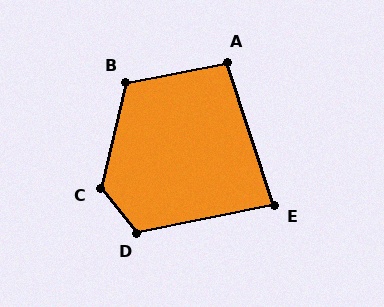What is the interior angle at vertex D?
Approximately 116 degrees (obtuse).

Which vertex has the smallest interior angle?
E, at approximately 84 degrees.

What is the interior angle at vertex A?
Approximately 98 degrees (obtuse).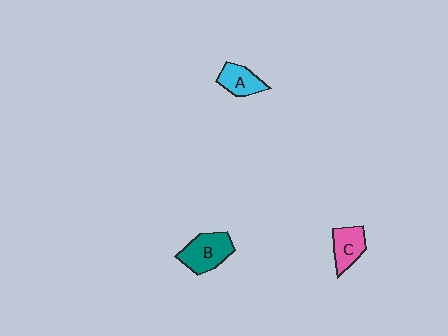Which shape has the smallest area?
Shape A (cyan).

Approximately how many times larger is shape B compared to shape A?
Approximately 1.4 times.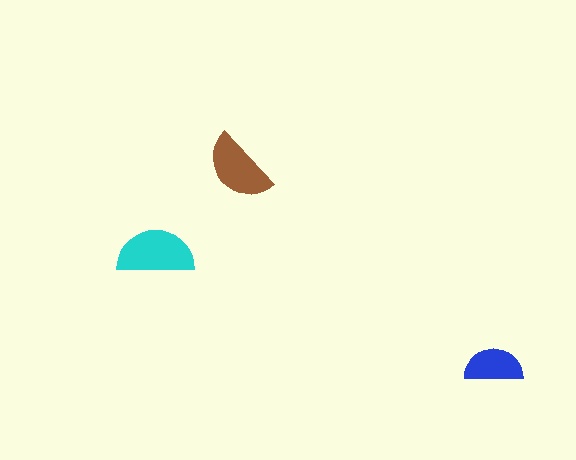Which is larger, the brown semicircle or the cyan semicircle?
The cyan one.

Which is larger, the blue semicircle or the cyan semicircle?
The cyan one.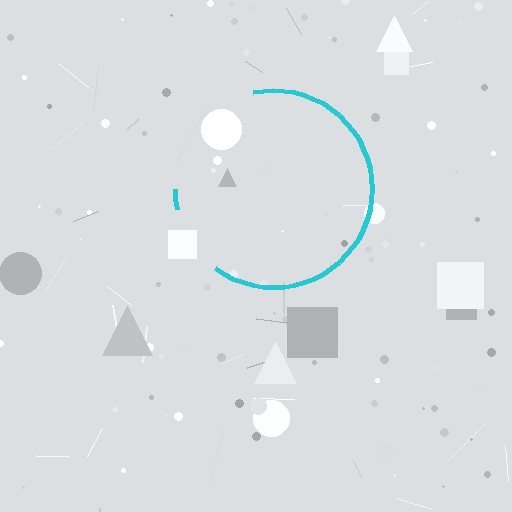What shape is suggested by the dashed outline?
The dashed outline suggests a circle.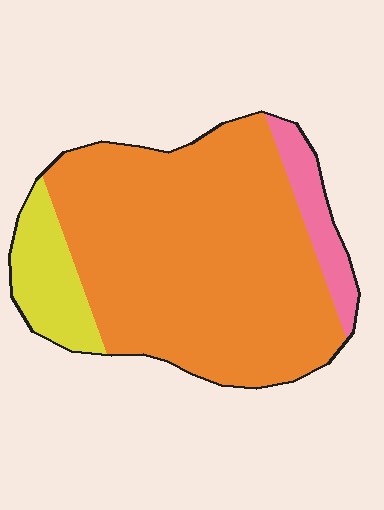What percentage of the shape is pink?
Pink takes up about one tenth (1/10) of the shape.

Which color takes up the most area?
Orange, at roughly 80%.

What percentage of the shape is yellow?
Yellow takes up about one eighth (1/8) of the shape.